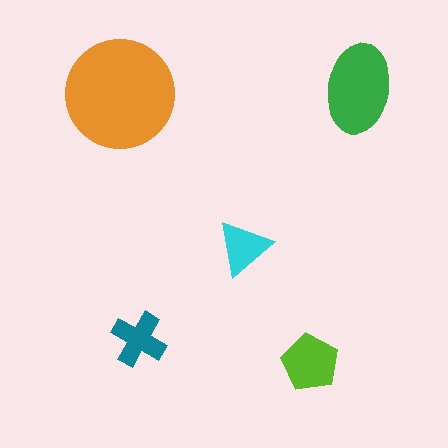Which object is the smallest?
The cyan triangle.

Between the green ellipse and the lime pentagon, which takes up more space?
The green ellipse.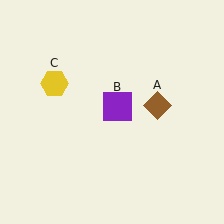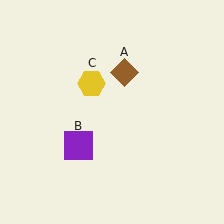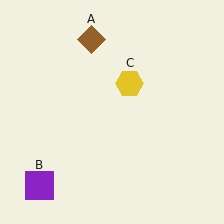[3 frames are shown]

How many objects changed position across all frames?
3 objects changed position: brown diamond (object A), purple square (object B), yellow hexagon (object C).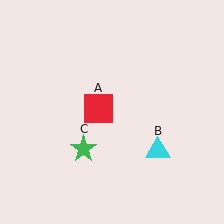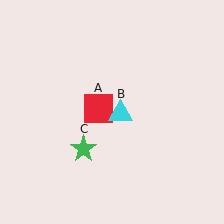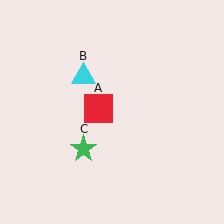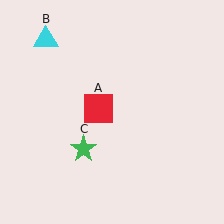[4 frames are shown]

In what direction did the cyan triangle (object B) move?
The cyan triangle (object B) moved up and to the left.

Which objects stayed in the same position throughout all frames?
Red square (object A) and green star (object C) remained stationary.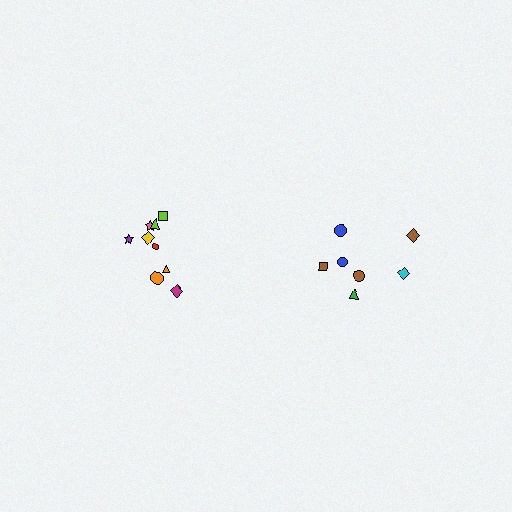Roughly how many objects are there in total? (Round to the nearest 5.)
Roughly 15 objects in total.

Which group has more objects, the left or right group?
The left group.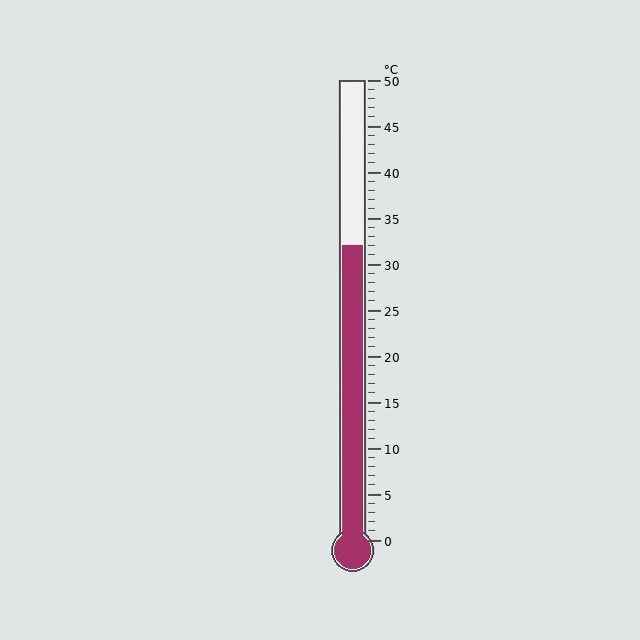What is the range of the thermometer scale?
The thermometer scale ranges from 0°C to 50°C.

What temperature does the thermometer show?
The thermometer shows approximately 32°C.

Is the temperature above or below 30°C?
The temperature is above 30°C.